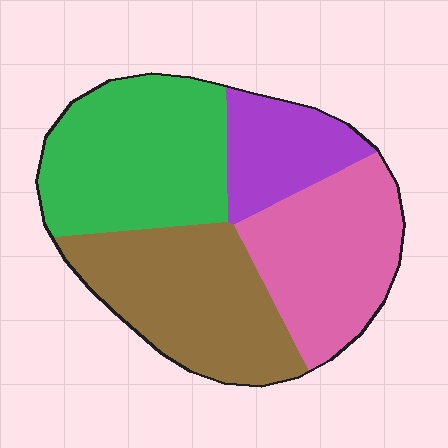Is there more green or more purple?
Green.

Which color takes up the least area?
Purple, at roughly 15%.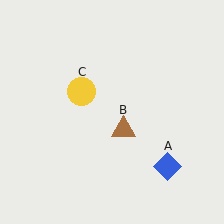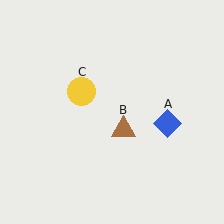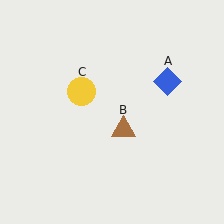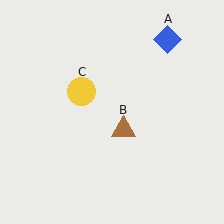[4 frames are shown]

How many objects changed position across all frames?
1 object changed position: blue diamond (object A).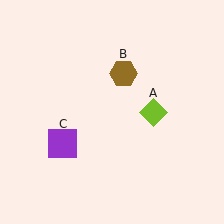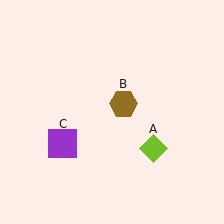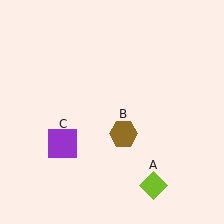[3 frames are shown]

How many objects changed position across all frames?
2 objects changed position: lime diamond (object A), brown hexagon (object B).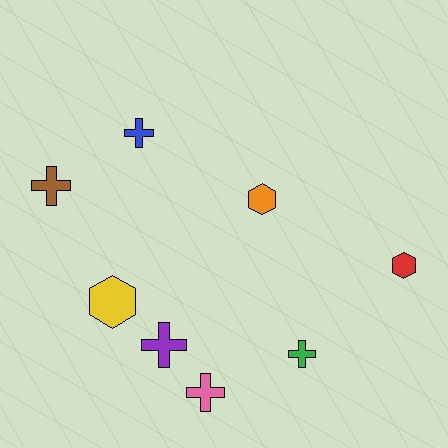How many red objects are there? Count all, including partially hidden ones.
There is 1 red object.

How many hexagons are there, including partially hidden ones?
There are 3 hexagons.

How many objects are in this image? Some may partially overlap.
There are 8 objects.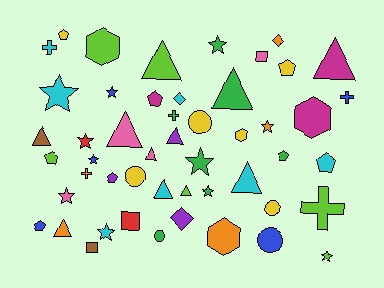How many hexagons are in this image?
There are 4 hexagons.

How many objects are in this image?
There are 50 objects.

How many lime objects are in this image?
There are 6 lime objects.